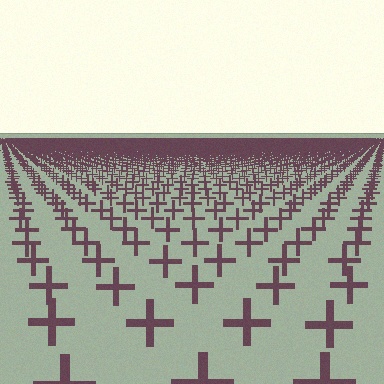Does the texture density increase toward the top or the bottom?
Density increases toward the top.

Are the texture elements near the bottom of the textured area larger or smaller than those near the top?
Larger. Near the bottom, elements are closer to the viewer and appear at a bigger on-screen size.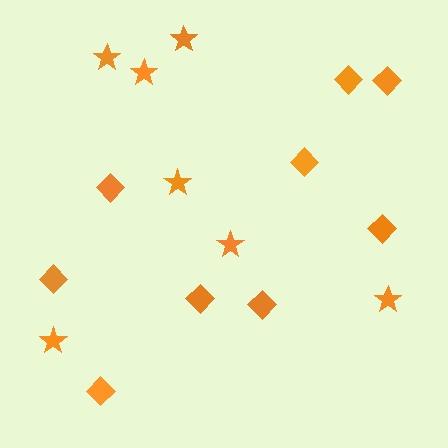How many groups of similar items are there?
There are 2 groups: one group of diamonds (9) and one group of stars (7).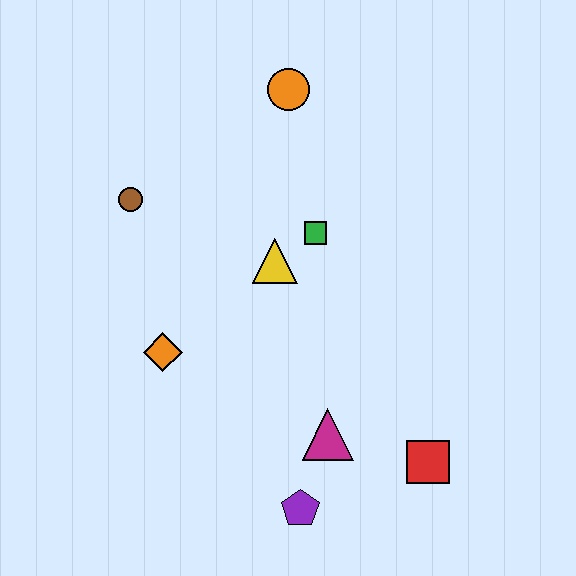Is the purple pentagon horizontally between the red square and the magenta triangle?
No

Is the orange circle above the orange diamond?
Yes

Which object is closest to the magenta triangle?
The purple pentagon is closest to the magenta triangle.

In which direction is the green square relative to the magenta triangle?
The green square is above the magenta triangle.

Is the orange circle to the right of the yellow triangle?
Yes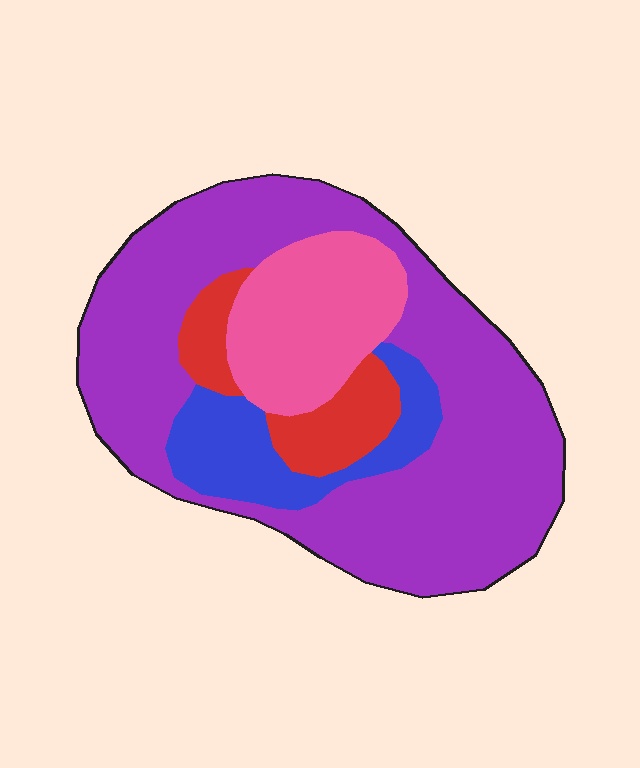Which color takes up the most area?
Purple, at roughly 60%.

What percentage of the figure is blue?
Blue covers around 15% of the figure.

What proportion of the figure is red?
Red covers 10% of the figure.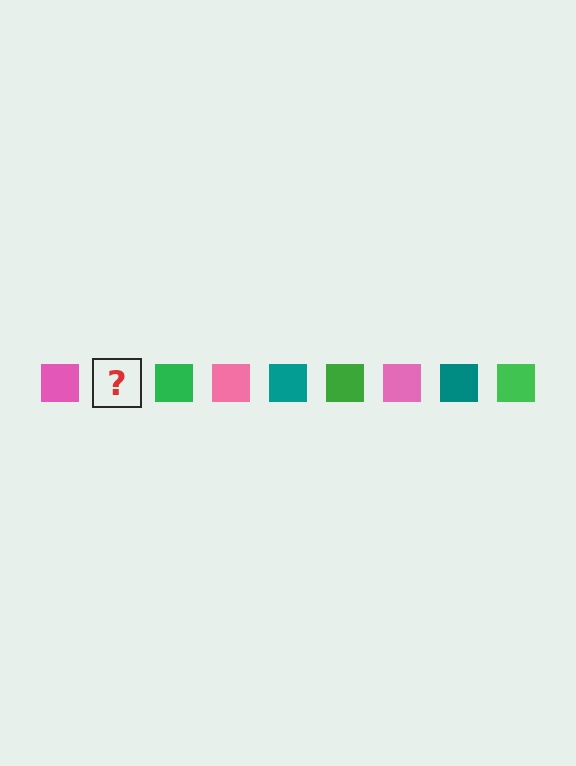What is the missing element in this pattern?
The missing element is a teal square.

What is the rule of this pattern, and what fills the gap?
The rule is that the pattern cycles through pink, teal, green squares. The gap should be filled with a teal square.